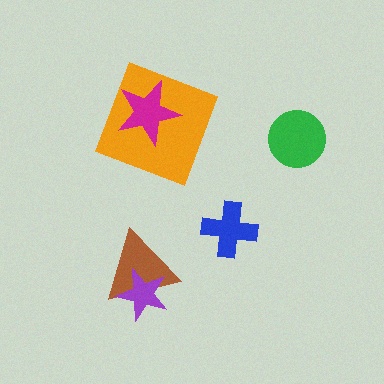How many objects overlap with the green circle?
0 objects overlap with the green circle.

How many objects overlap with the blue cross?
0 objects overlap with the blue cross.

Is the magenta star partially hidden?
No, no other shape covers it.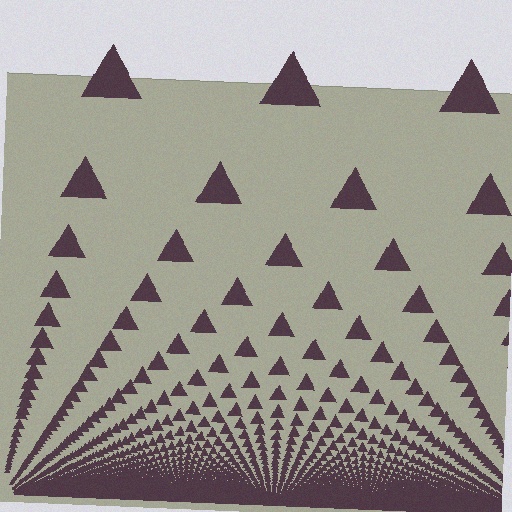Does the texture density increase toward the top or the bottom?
Density increases toward the bottom.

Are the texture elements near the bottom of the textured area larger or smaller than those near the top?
Smaller. The gradient is inverted — elements near the bottom are smaller and denser.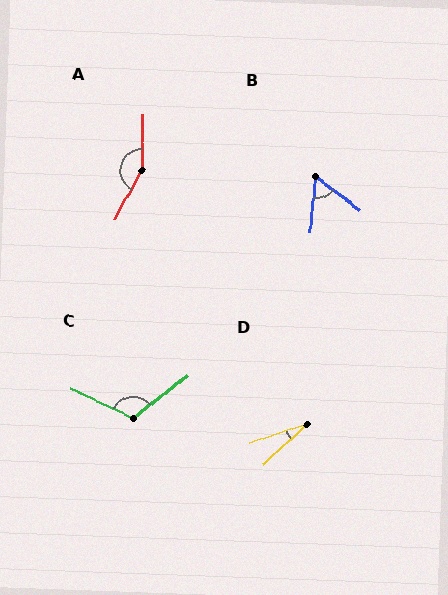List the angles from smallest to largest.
D (24°), B (59°), C (117°), A (152°).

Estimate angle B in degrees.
Approximately 59 degrees.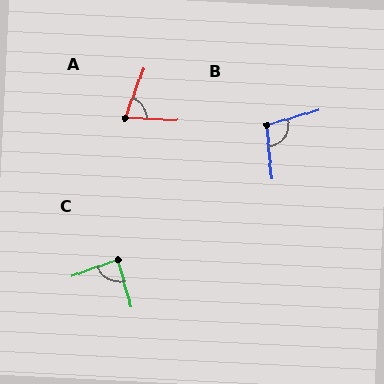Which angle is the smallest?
A, at approximately 72 degrees.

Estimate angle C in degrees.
Approximately 87 degrees.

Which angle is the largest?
B, at approximately 100 degrees.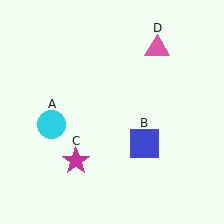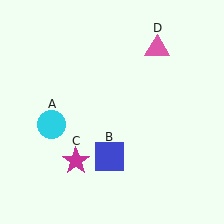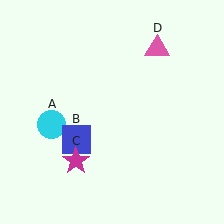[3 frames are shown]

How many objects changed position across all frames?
1 object changed position: blue square (object B).